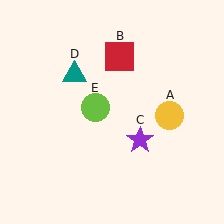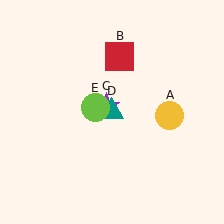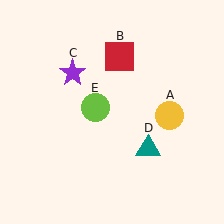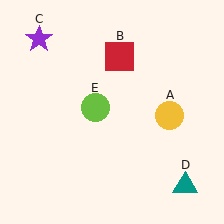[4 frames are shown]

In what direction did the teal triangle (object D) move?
The teal triangle (object D) moved down and to the right.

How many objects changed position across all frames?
2 objects changed position: purple star (object C), teal triangle (object D).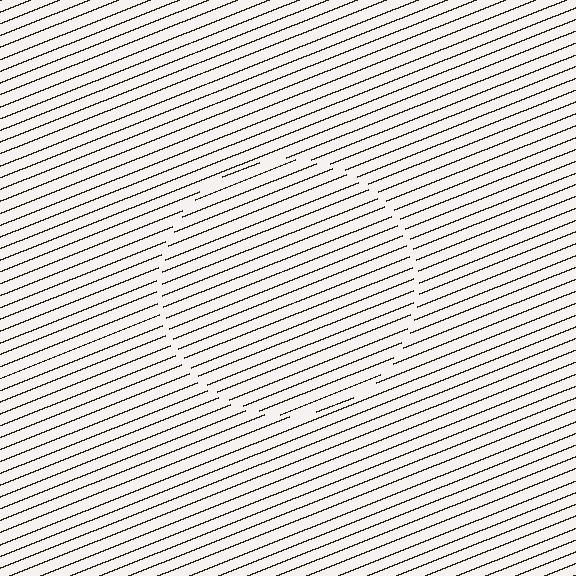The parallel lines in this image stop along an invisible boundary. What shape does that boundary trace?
An illusory circle. The interior of the shape contains the same grating, shifted by half a period — the contour is defined by the phase discontinuity where line-ends from the inner and outer gratings abut.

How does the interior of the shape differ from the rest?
The interior of the shape contains the same grating, shifted by half a period — the contour is defined by the phase discontinuity where line-ends from the inner and outer gratings abut.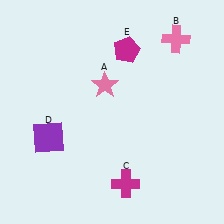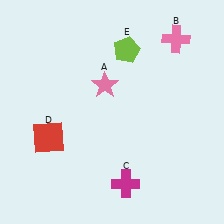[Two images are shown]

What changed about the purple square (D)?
In Image 1, D is purple. In Image 2, it changed to red.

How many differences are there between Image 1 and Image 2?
There are 2 differences between the two images.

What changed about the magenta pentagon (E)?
In Image 1, E is magenta. In Image 2, it changed to lime.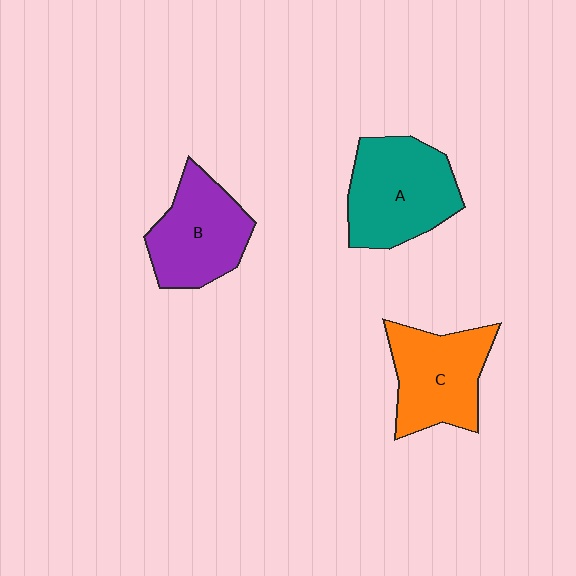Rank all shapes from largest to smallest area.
From largest to smallest: A (teal), C (orange), B (purple).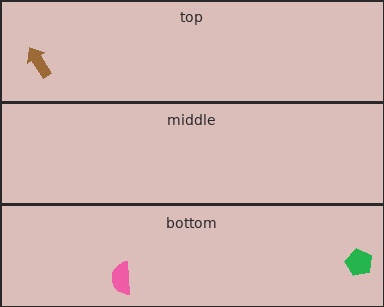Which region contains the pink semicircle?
The bottom region.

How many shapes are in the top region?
1.